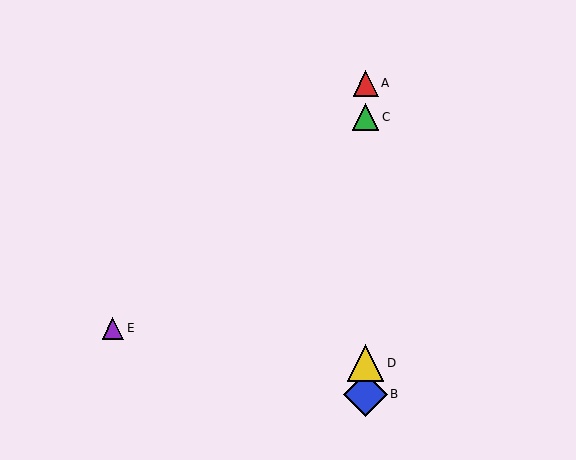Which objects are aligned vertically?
Objects A, B, C, D are aligned vertically.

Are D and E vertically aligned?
No, D is at x≈366 and E is at x≈113.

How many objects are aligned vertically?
4 objects (A, B, C, D) are aligned vertically.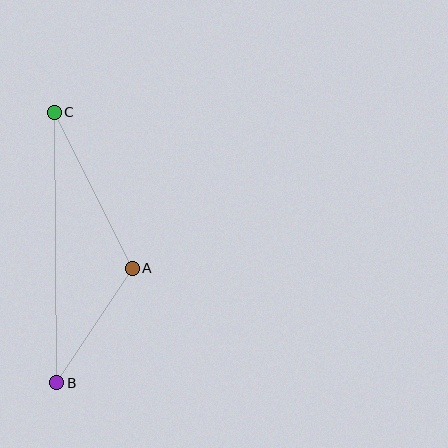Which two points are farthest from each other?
Points B and C are farthest from each other.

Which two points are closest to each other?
Points A and B are closest to each other.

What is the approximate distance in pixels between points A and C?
The distance between A and C is approximately 175 pixels.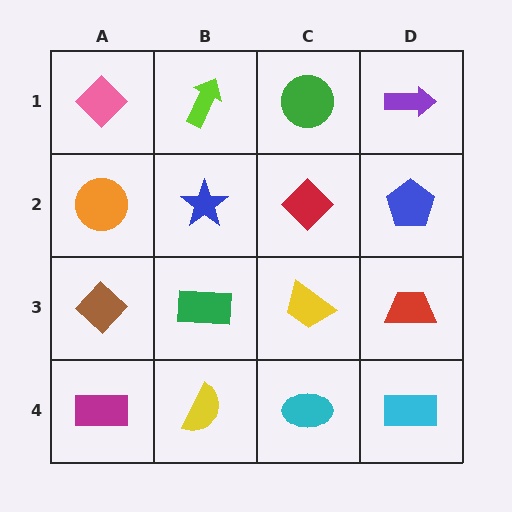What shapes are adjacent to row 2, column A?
A pink diamond (row 1, column A), a brown diamond (row 3, column A), a blue star (row 2, column B).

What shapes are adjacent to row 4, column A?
A brown diamond (row 3, column A), a yellow semicircle (row 4, column B).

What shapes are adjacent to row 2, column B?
A lime arrow (row 1, column B), a green rectangle (row 3, column B), an orange circle (row 2, column A), a red diamond (row 2, column C).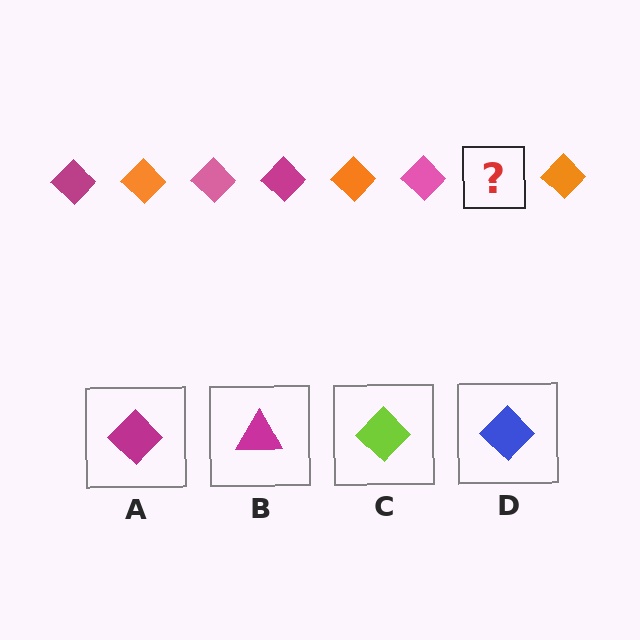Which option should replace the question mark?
Option A.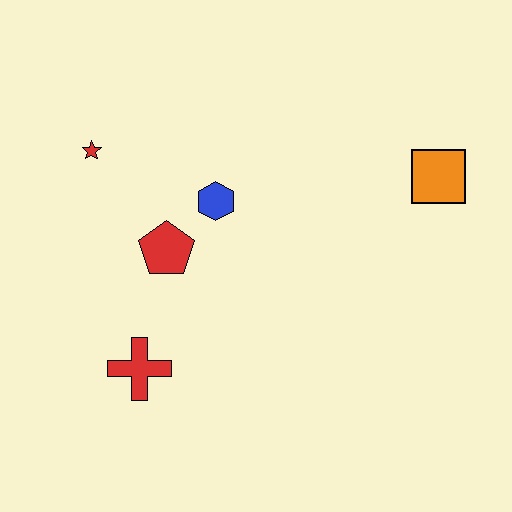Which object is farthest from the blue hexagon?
The orange square is farthest from the blue hexagon.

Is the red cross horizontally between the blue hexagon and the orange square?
No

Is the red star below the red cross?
No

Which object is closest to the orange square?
The blue hexagon is closest to the orange square.